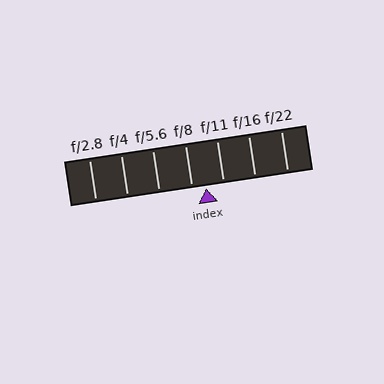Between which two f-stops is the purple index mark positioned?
The index mark is between f/8 and f/11.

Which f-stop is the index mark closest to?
The index mark is closest to f/8.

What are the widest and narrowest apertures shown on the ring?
The widest aperture shown is f/2.8 and the narrowest is f/22.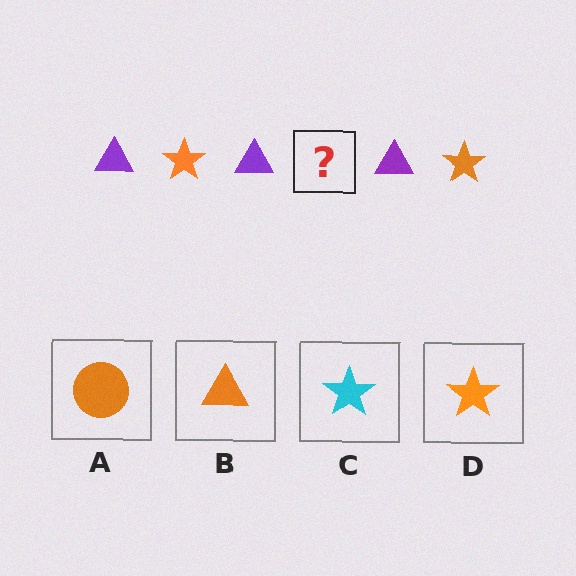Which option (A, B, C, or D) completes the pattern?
D.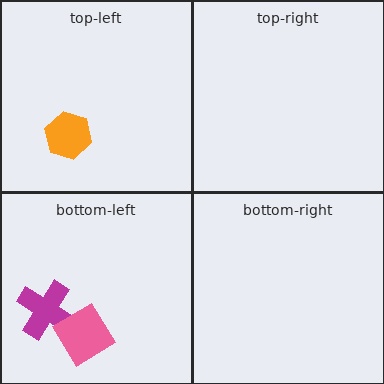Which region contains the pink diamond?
The bottom-left region.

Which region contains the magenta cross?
The bottom-left region.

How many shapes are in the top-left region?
1.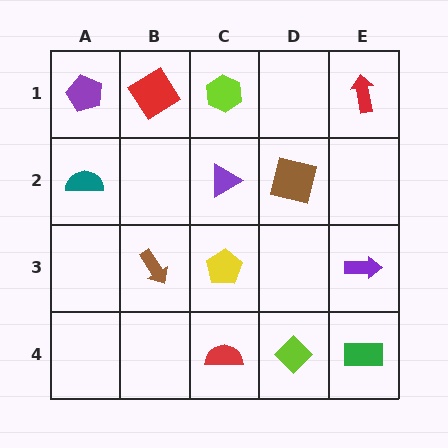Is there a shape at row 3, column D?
No, that cell is empty.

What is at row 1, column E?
A red arrow.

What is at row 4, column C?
A red semicircle.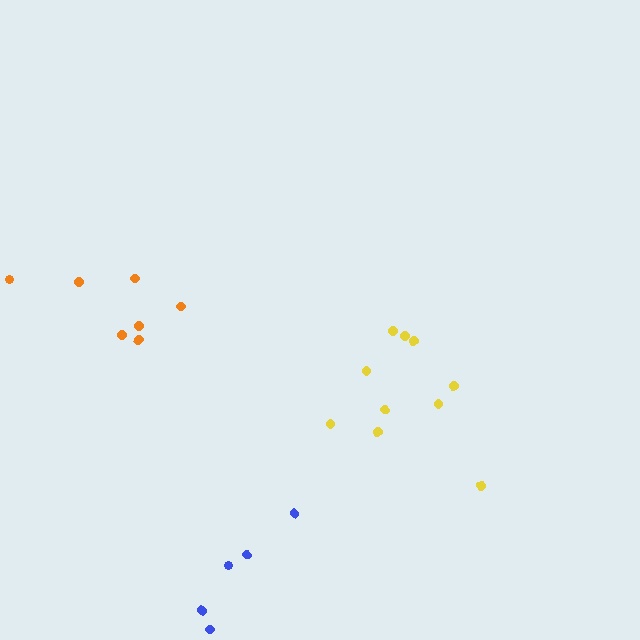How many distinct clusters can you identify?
There are 3 distinct clusters.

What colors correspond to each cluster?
The clusters are colored: orange, yellow, blue.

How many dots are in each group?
Group 1: 7 dots, Group 2: 10 dots, Group 3: 5 dots (22 total).